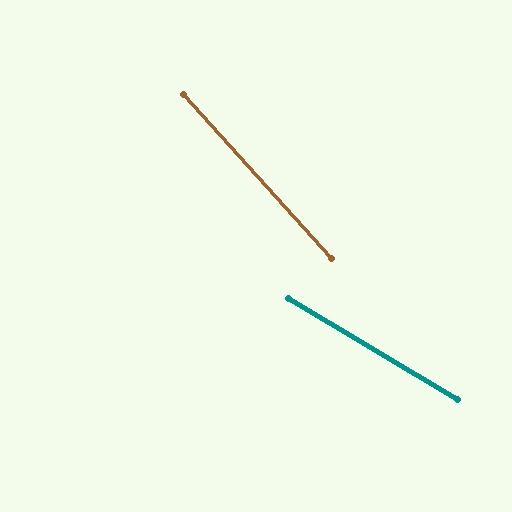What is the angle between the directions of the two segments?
Approximately 17 degrees.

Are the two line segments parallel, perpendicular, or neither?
Neither parallel nor perpendicular — they differ by about 17°.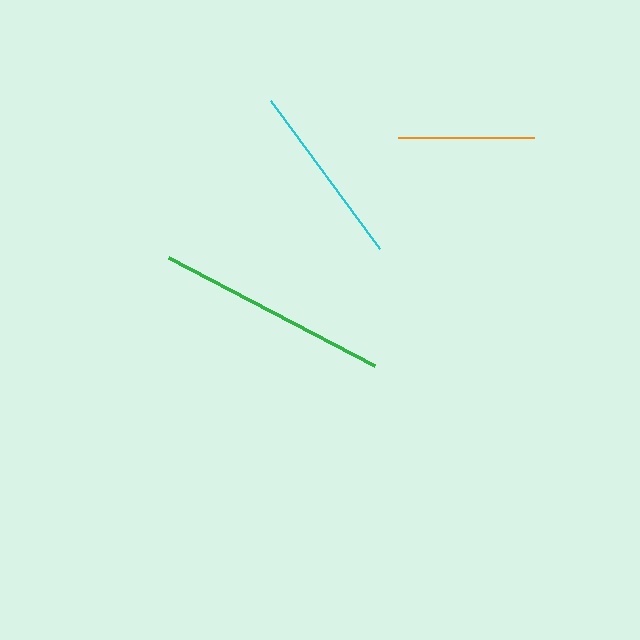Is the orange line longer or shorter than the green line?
The green line is longer than the orange line.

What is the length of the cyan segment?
The cyan segment is approximately 184 pixels long.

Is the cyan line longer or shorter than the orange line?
The cyan line is longer than the orange line.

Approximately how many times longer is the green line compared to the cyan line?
The green line is approximately 1.3 times the length of the cyan line.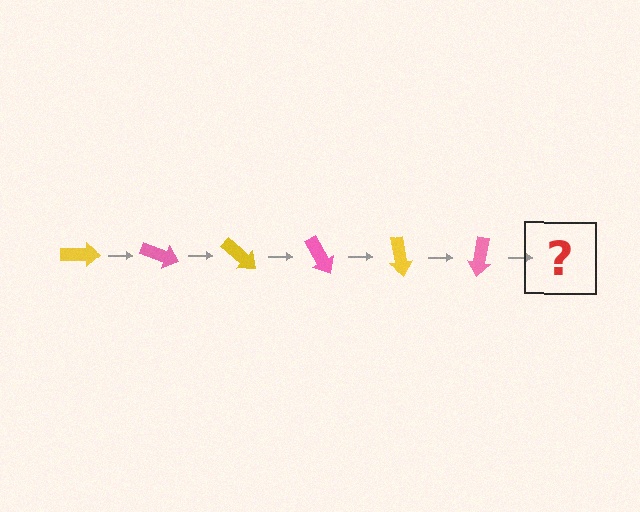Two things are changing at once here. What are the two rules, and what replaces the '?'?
The two rules are that it rotates 20 degrees each step and the color cycles through yellow and pink. The '?' should be a yellow arrow, rotated 120 degrees from the start.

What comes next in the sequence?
The next element should be a yellow arrow, rotated 120 degrees from the start.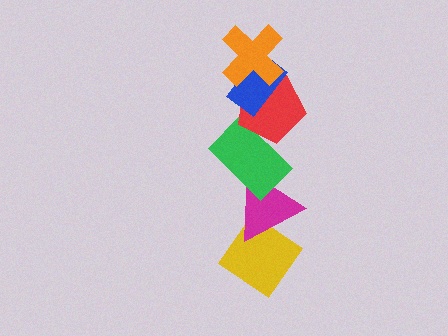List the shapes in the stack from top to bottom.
From top to bottom: the orange cross, the blue rectangle, the red pentagon, the green rectangle, the magenta triangle, the yellow diamond.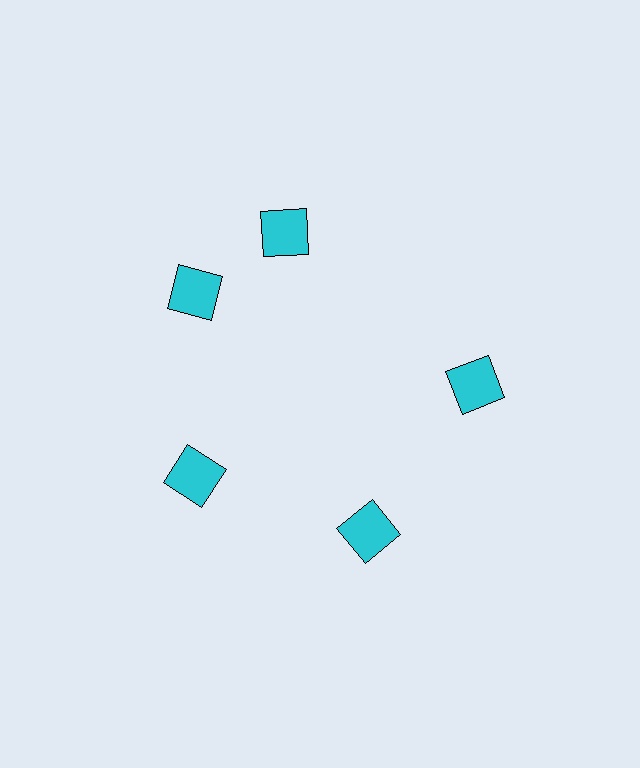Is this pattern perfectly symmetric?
No. The 5 cyan squares are arranged in a ring, but one element near the 1 o'clock position is rotated out of alignment along the ring, breaking the 5-fold rotational symmetry.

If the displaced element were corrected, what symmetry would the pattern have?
It would have 5-fold rotational symmetry — the pattern would map onto itself every 72 degrees.